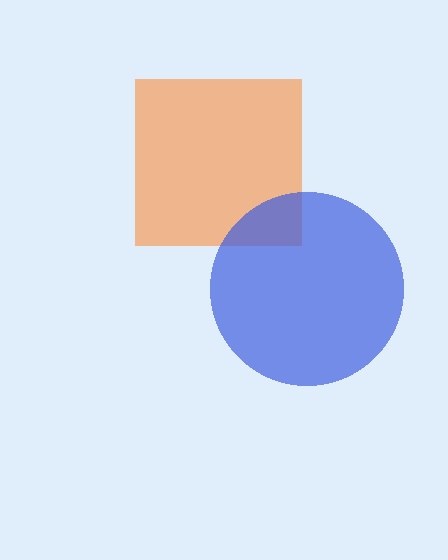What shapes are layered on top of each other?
The layered shapes are: an orange square, a blue circle.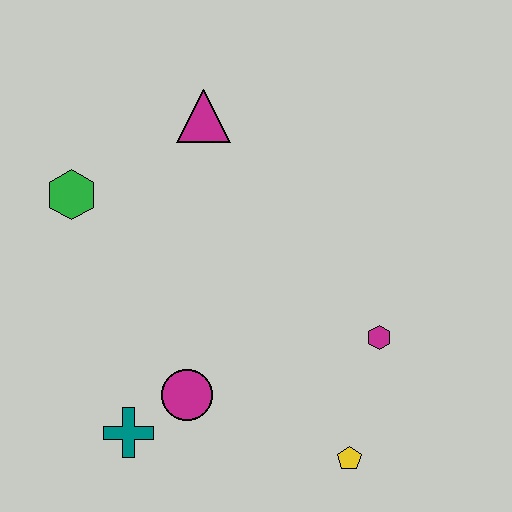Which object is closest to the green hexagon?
The magenta triangle is closest to the green hexagon.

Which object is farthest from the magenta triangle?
The yellow pentagon is farthest from the magenta triangle.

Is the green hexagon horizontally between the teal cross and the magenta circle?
No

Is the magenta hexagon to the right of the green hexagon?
Yes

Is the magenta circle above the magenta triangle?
No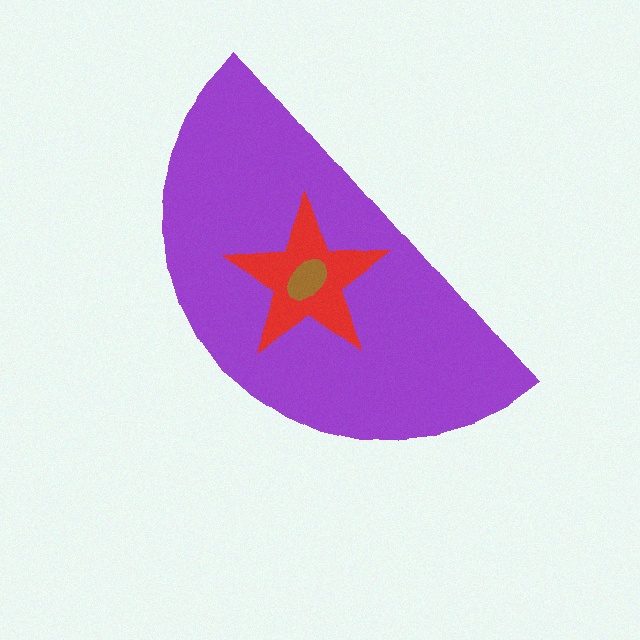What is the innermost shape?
The brown ellipse.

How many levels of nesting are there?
3.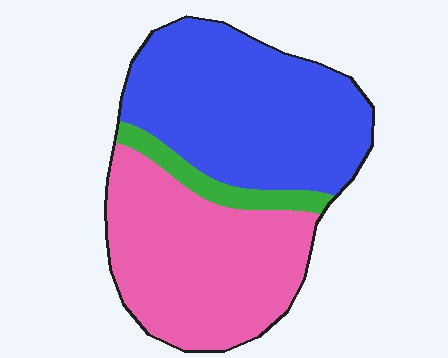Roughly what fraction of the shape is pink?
Pink covers around 45% of the shape.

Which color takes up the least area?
Green, at roughly 10%.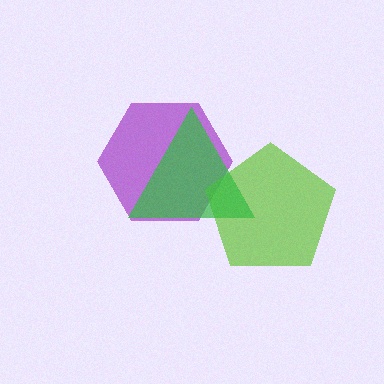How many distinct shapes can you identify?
There are 3 distinct shapes: a purple hexagon, a lime pentagon, a green triangle.